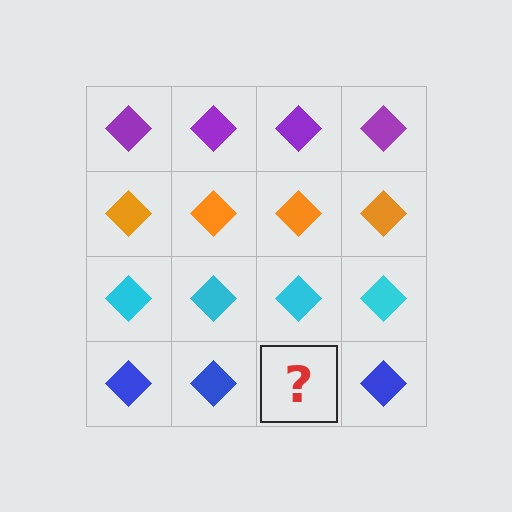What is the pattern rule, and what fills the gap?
The rule is that each row has a consistent color. The gap should be filled with a blue diamond.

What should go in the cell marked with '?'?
The missing cell should contain a blue diamond.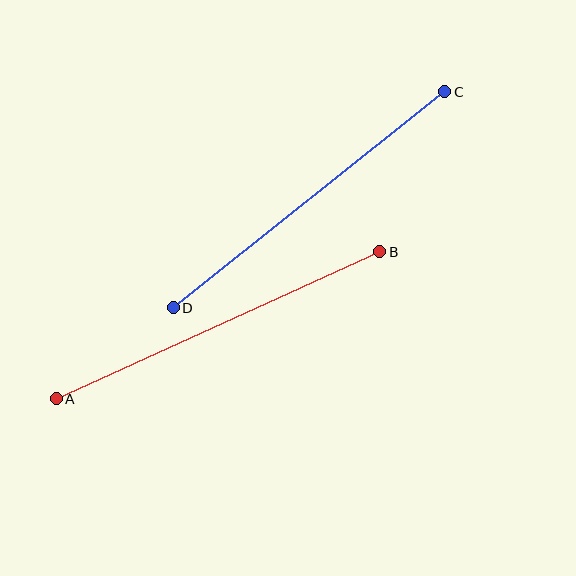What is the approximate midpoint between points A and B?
The midpoint is at approximately (218, 325) pixels.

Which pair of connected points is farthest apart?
Points A and B are farthest apart.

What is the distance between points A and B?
The distance is approximately 355 pixels.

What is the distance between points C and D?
The distance is approximately 347 pixels.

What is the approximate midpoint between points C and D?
The midpoint is at approximately (309, 200) pixels.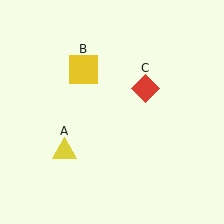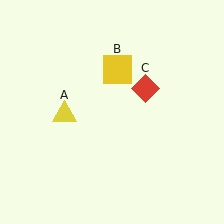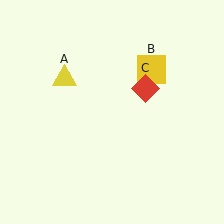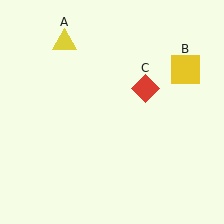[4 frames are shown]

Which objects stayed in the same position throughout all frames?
Red diamond (object C) remained stationary.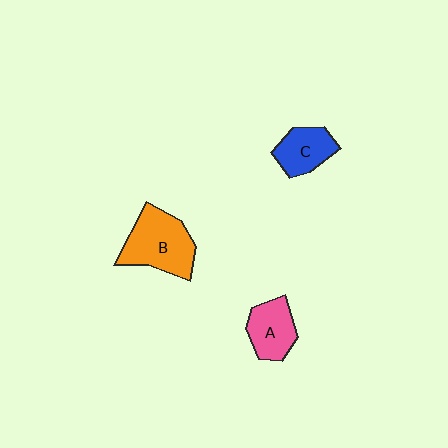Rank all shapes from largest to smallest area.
From largest to smallest: B (orange), A (pink), C (blue).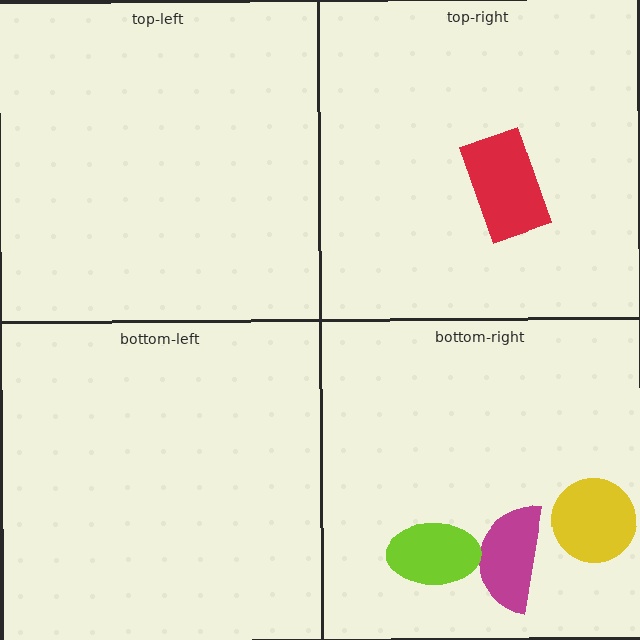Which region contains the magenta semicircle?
The bottom-right region.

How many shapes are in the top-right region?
1.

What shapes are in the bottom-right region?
The magenta semicircle, the yellow circle, the lime ellipse.